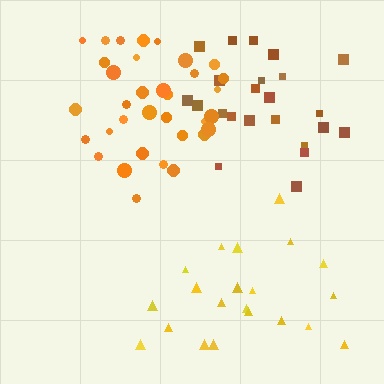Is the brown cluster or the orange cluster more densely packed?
Orange.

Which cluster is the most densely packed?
Orange.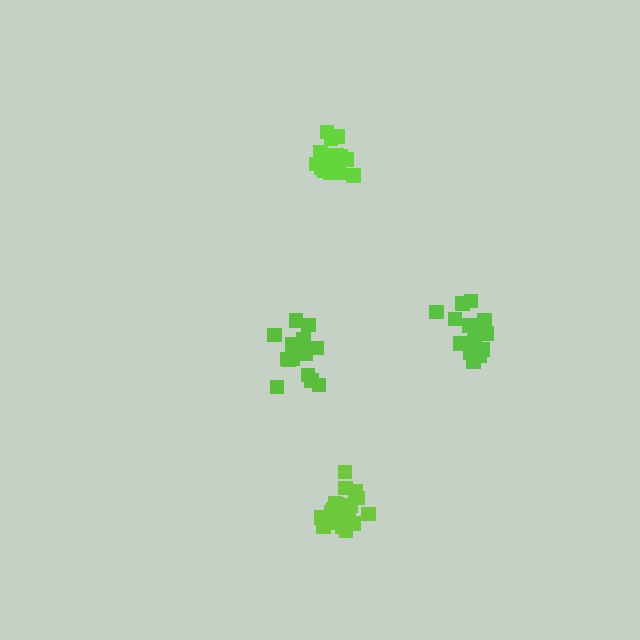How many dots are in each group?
Group 1: 16 dots, Group 2: 20 dots, Group 3: 17 dots, Group 4: 16 dots (69 total).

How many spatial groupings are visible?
There are 4 spatial groupings.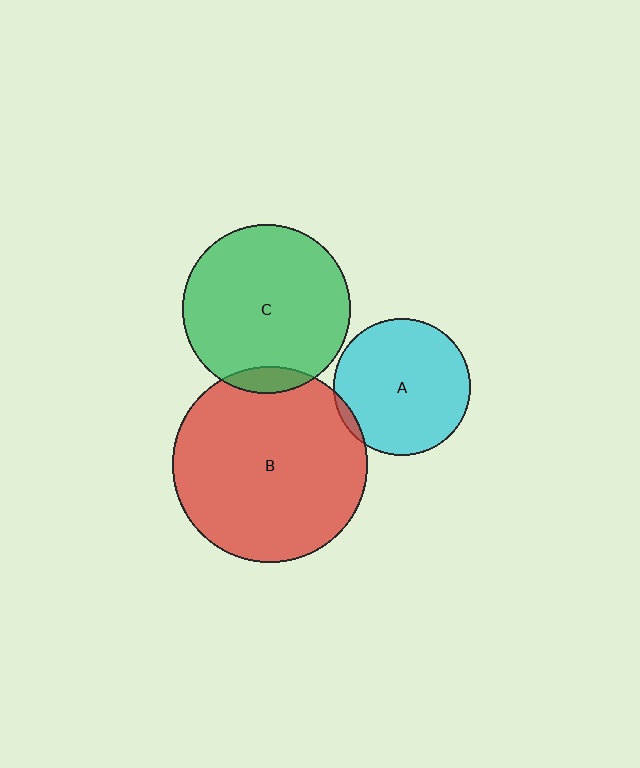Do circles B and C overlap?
Yes.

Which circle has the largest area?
Circle B (red).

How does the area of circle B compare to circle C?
Approximately 1.3 times.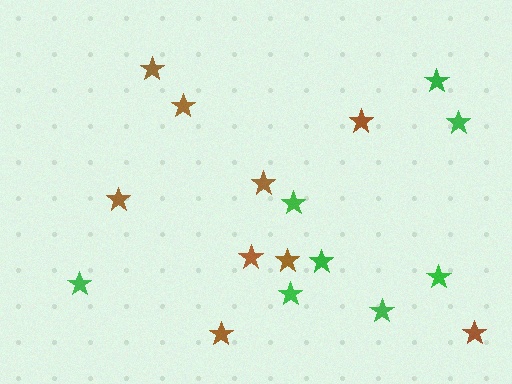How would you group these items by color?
There are 2 groups: one group of brown stars (9) and one group of green stars (8).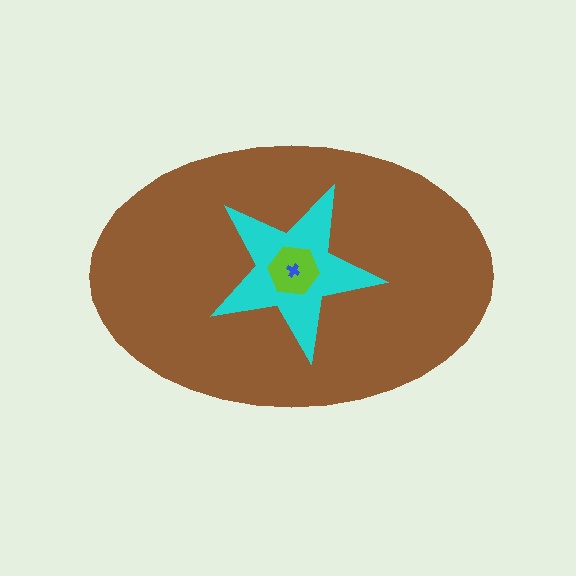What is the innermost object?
The blue cross.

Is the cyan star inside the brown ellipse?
Yes.